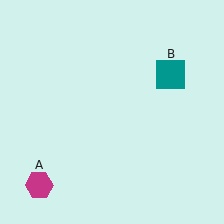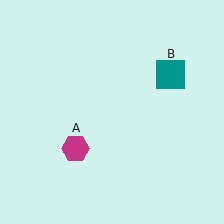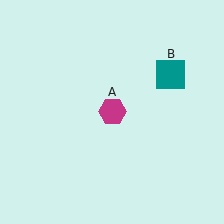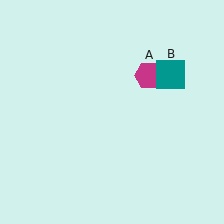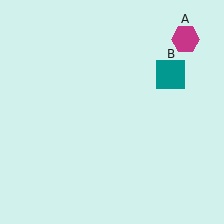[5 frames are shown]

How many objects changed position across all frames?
1 object changed position: magenta hexagon (object A).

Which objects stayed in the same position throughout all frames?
Teal square (object B) remained stationary.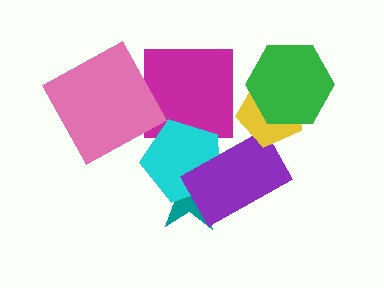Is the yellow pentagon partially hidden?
Yes, it is partially covered by another shape.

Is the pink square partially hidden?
No, no other shape covers it.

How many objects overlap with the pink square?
0 objects overlap with the pink square.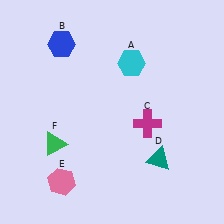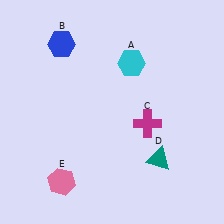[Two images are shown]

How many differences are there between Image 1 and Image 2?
There is 1 difference between the two images.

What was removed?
The green triangle (F) was removed in Image 2.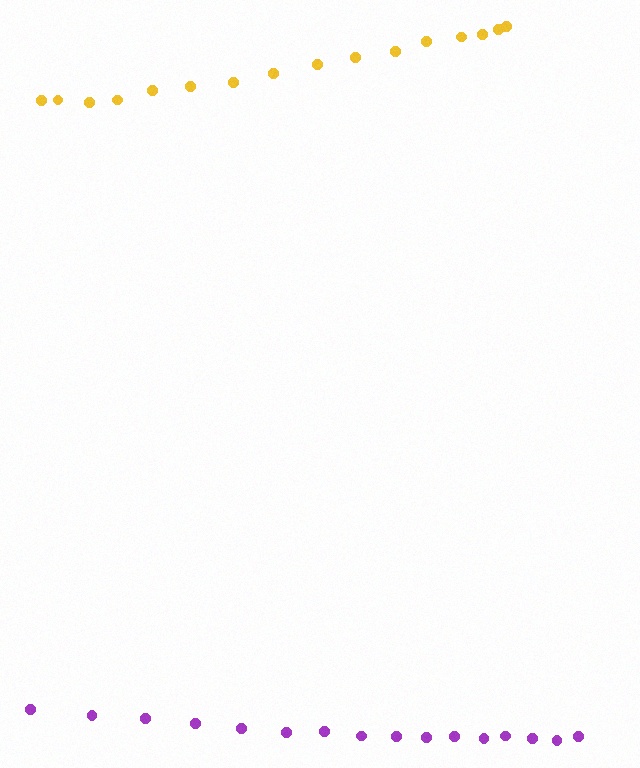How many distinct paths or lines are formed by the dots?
There are 2 distinct paths.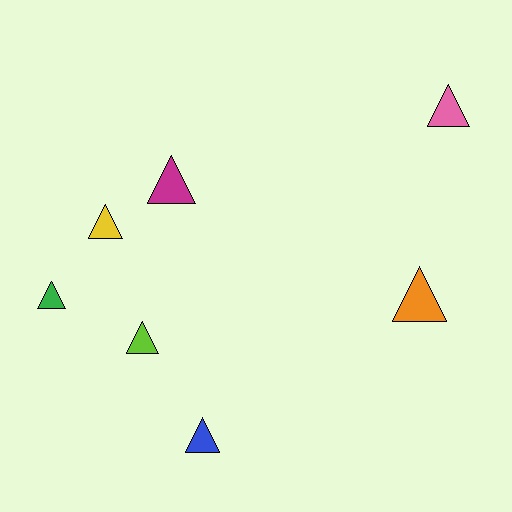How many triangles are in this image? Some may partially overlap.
There are 7 triangles.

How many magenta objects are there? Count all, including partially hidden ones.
There is 1 magenta object.